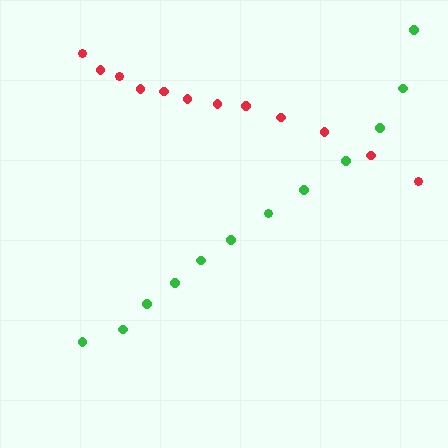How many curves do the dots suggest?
There are 2 distinct paths.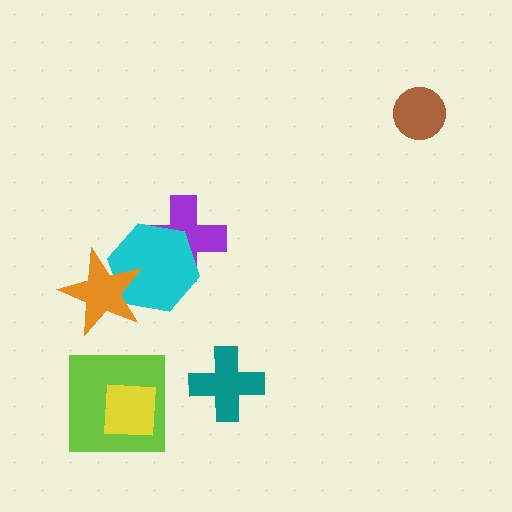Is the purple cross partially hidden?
Yes, it is partially covered by another shape.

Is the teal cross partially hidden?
No, no other shape covers it.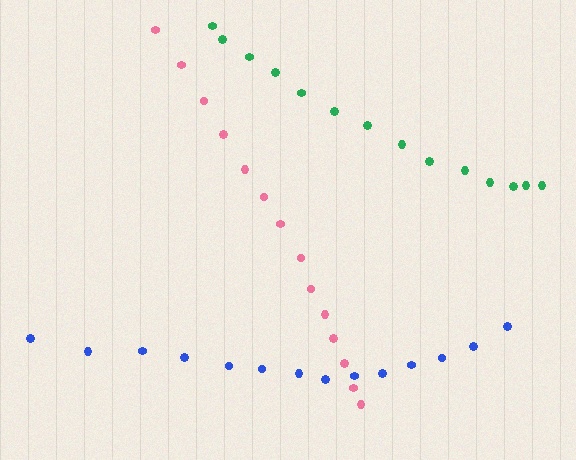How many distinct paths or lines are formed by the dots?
There are 3 distinct paths.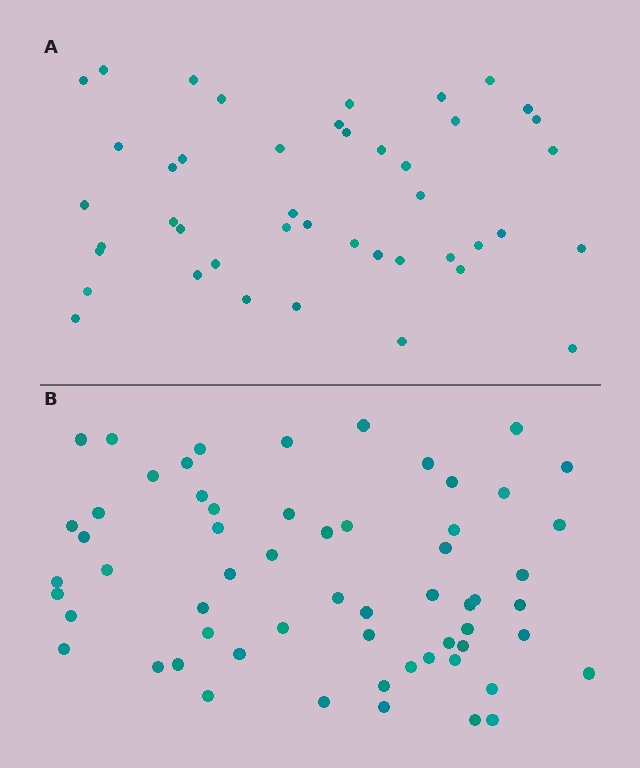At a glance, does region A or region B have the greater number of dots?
Region B (the bottom region) has more dots.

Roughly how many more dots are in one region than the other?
Region B has approximately 15 more dots than region A.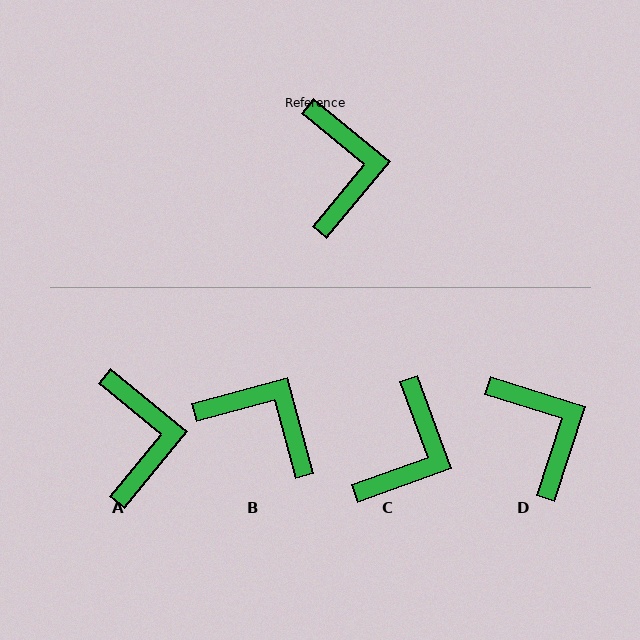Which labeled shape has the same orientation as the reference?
A.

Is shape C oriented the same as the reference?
No, it is off by about 31 degrees.